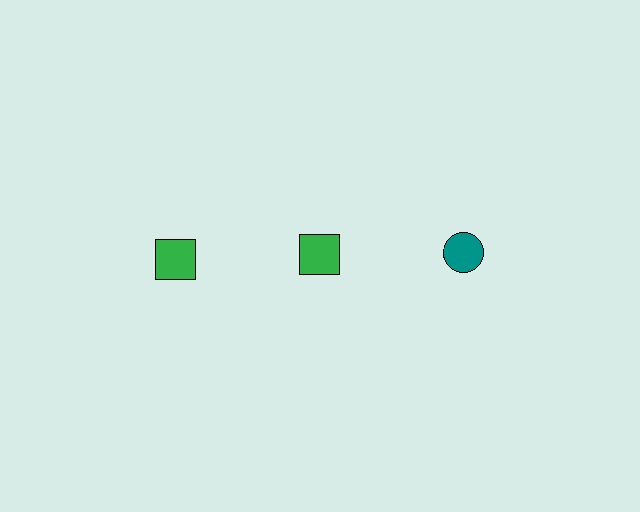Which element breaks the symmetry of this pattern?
The teal circle in the top row, center column breaks the symmetry. All other shapes are green squares.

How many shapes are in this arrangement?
There are 3 shapes arranged in a grid pattern.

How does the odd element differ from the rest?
It differs in both color (teal instead of green) and shape (circle instead of square).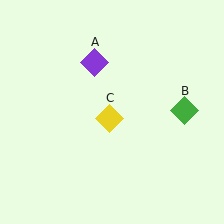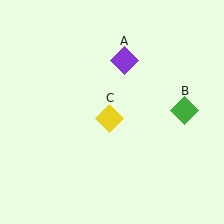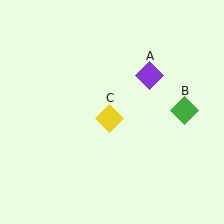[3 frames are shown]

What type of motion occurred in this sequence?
The purple diamond (object A) rotated clockwise around the center of the scene.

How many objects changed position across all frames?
1 object changed position: purple diamond (object A).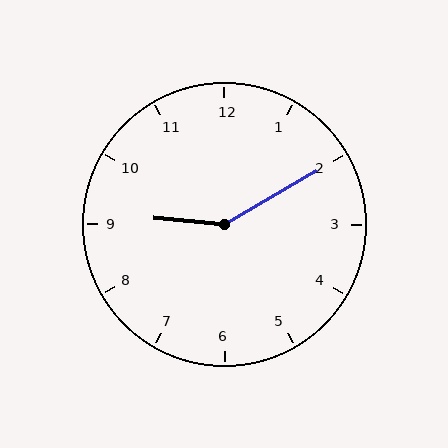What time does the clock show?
9:10.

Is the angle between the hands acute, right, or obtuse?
It is obtuse.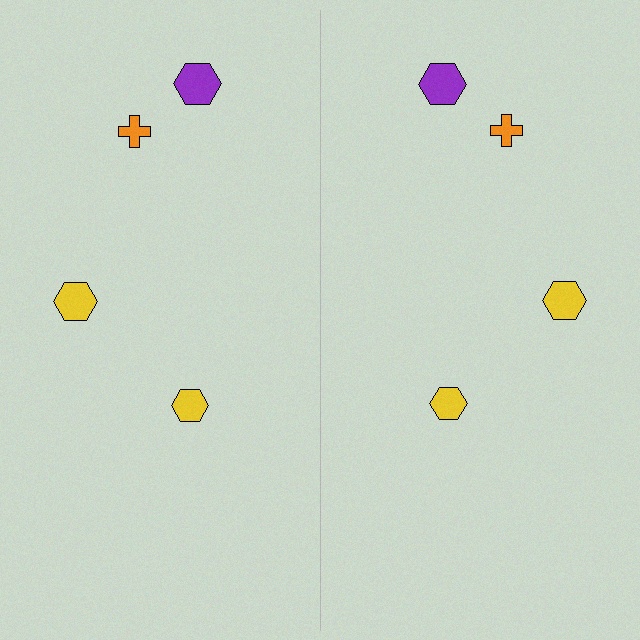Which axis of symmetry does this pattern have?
The pattern has a vertical axis of symmetry running through the center of the image.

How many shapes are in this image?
There are 8 shapes in this image.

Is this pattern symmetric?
Yes, this pattern has bilateral (reflection) symmetry.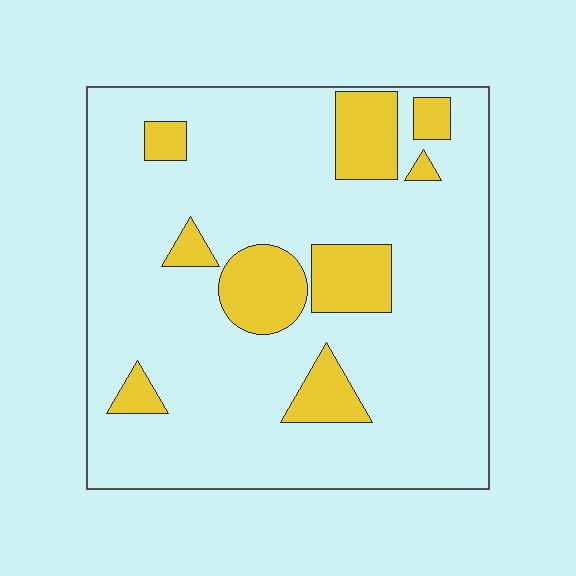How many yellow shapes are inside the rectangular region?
9.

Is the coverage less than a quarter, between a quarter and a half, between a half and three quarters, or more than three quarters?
Less than a quarter.